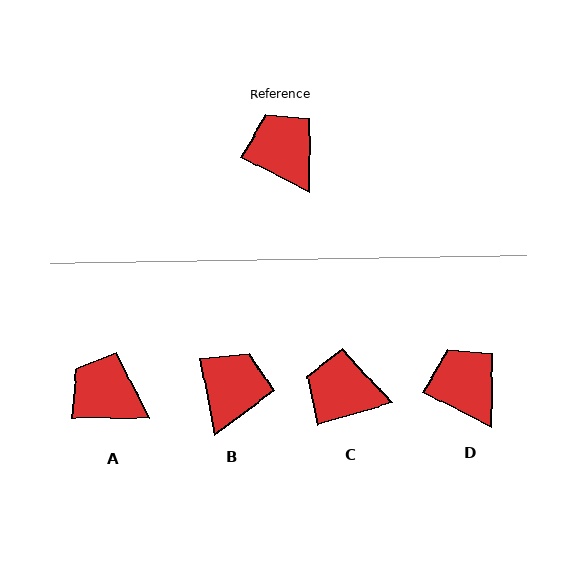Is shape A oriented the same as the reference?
No, it is off by about 26 degrees.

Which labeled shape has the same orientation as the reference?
D.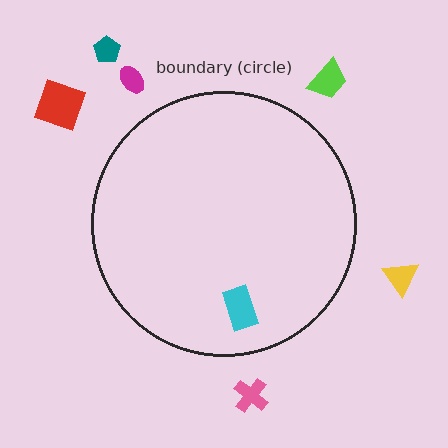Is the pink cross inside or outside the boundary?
Outside.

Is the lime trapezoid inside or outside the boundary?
Outside.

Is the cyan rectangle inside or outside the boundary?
Inside.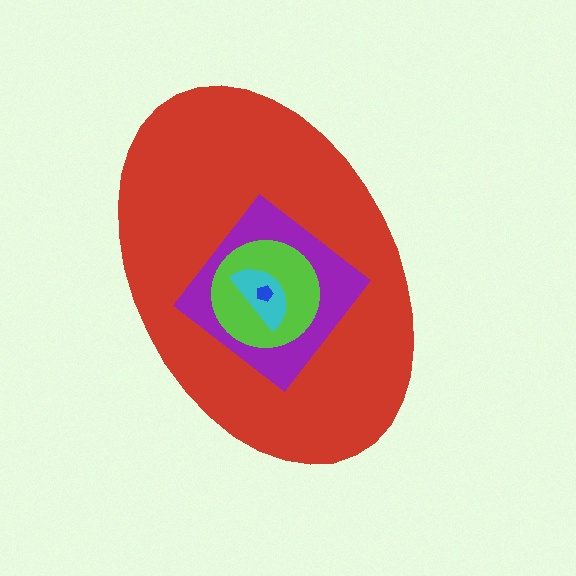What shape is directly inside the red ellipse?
The purple diamond.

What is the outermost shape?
The red ellipse.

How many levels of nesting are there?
5.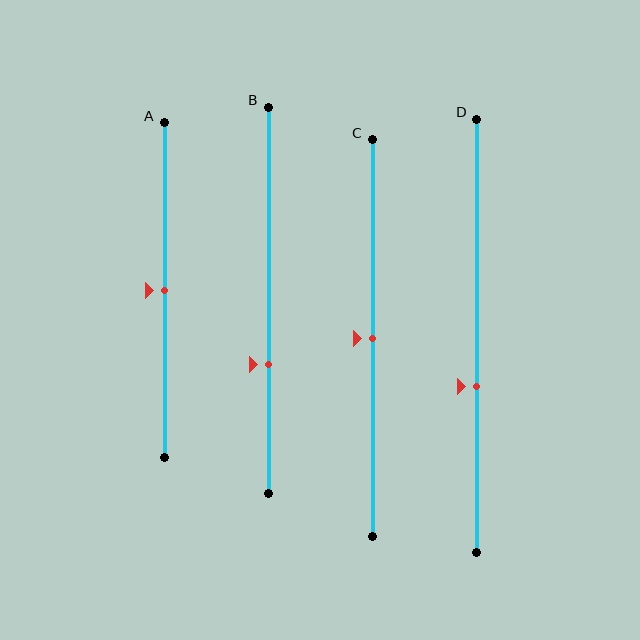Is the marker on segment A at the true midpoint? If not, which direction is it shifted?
Yes, the marker on segment A is at the true midpoint.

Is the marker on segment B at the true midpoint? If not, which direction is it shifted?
No, the marker on segment B is shifted downward by about 17% of the segment length.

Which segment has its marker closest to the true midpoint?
Segment A has its marker closest to the true midpoint.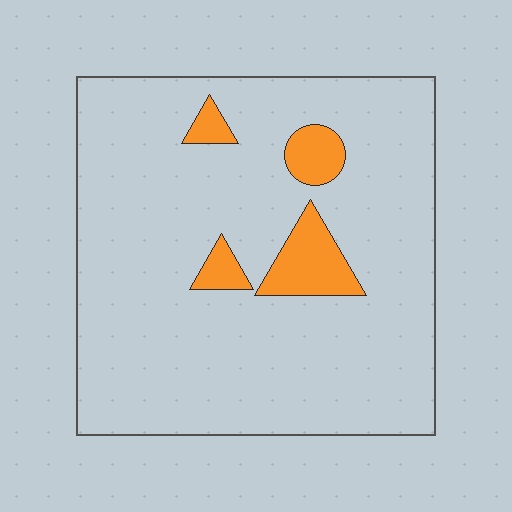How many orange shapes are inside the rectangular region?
4.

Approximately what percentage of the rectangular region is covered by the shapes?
Approximately 10%.